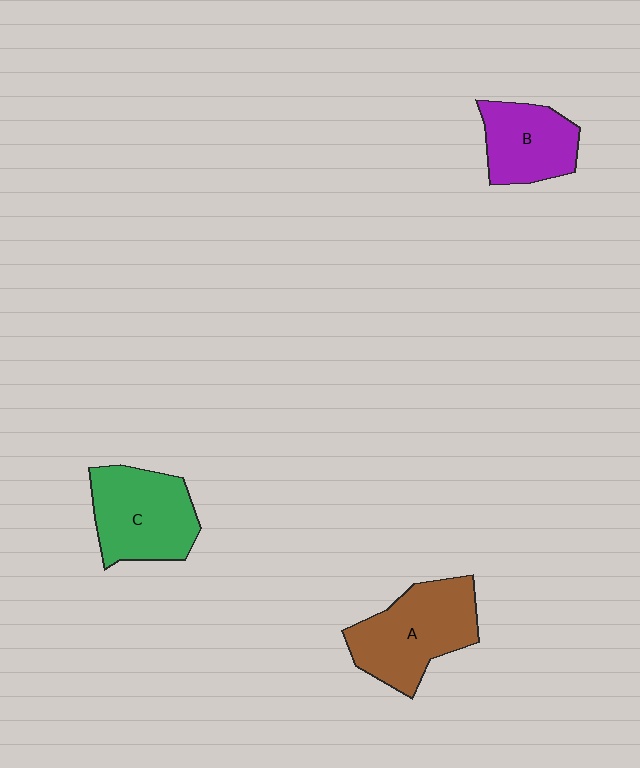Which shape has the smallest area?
Shape B (purple).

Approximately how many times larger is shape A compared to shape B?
Approximately 1.4 times.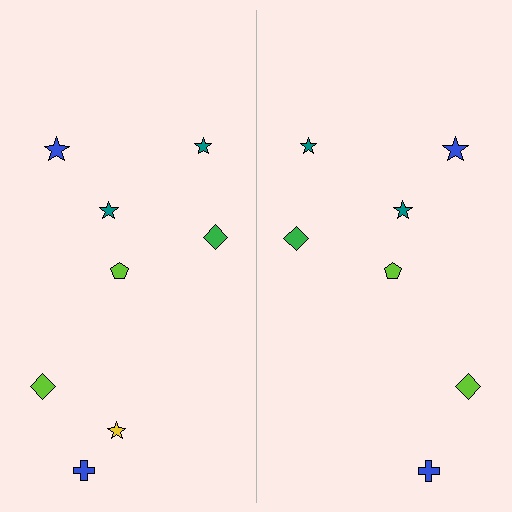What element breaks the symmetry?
A yellow star is missing from the right side.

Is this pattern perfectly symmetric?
No, the pattern is not perfectly symmetric. A yellow star is missing from the right side.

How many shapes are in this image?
There are 15 shapes in this image.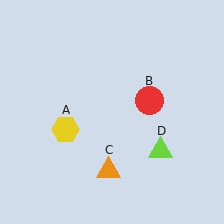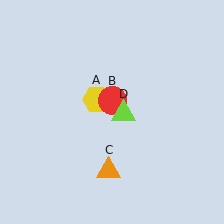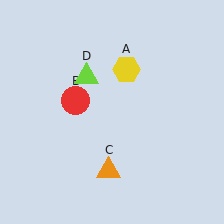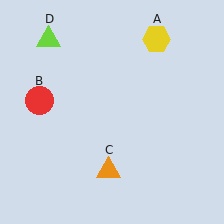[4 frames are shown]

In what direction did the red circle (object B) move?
The red circle (object B) moved left.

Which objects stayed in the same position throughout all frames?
Orange triangle (object C) remained stationary.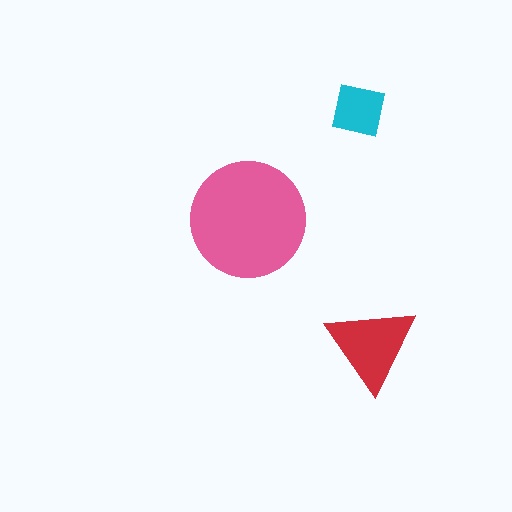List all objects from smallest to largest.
The cyan square, the red triangle, the pink circle.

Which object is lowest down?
The red triangle is bottommost.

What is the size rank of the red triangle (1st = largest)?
2nd.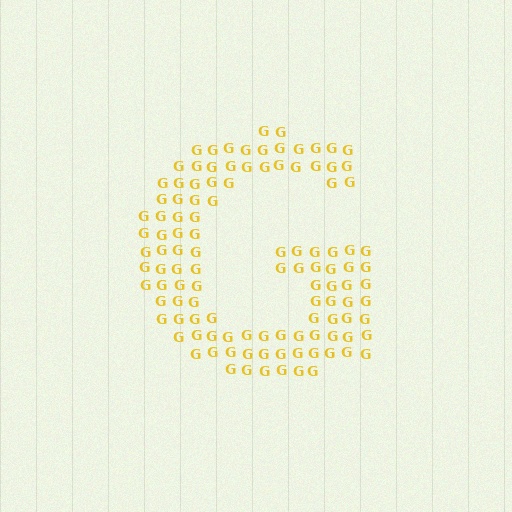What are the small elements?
The small elements are letter G's.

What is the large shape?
The large shape is the letter G.